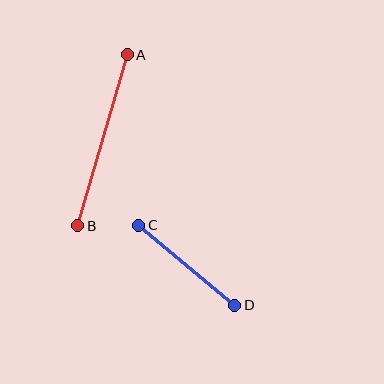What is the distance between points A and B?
The distance is approximately 178 pixels.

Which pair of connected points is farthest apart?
Points A and B are farthest apart.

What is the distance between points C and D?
The distance is approximately 125 pixels.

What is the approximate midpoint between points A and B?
The midpoint is at approximately (102, 140) pixels.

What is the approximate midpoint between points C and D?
The midpoint is at approximately (187, 265) pixels.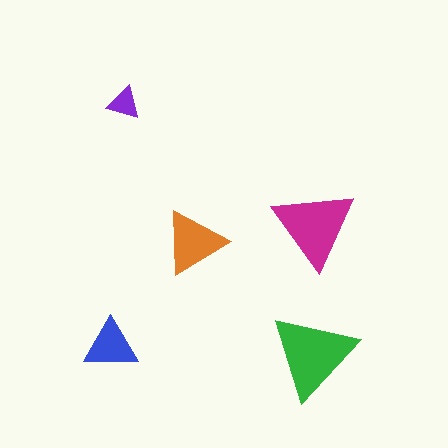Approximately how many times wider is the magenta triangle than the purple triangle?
About 2.5 times wider.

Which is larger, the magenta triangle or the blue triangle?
The magenta one.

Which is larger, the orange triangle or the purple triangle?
The orange one.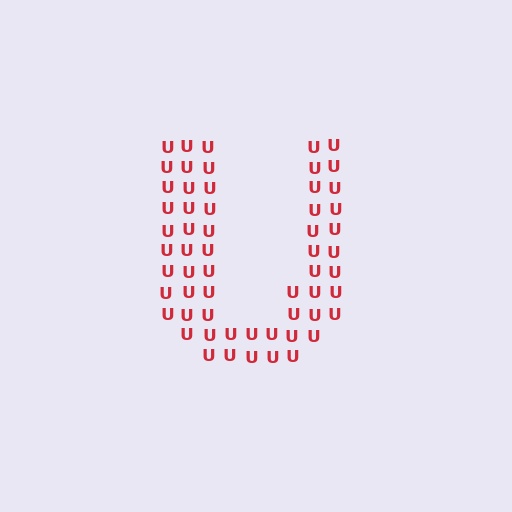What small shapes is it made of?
It is made of small letter U's.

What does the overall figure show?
The overall figure shows the letter U.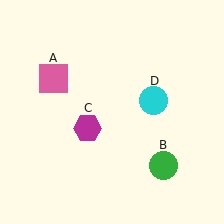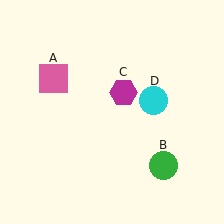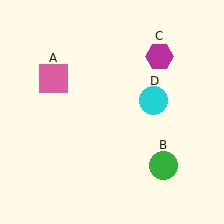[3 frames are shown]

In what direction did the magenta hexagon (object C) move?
The magenta hexagon (object C) moved up and to the right.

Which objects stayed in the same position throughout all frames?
Pink square (object A) and green circle (object B) and cyan circle (object D) remained stationary.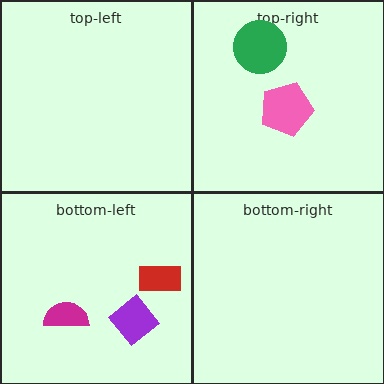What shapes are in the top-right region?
The green circle, the pink pentagon.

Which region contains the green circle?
The top-right region.